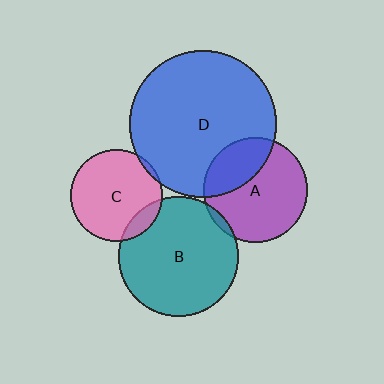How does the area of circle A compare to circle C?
Approximately 1.3 times.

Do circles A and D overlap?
Yes.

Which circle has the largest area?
Circle D (blue).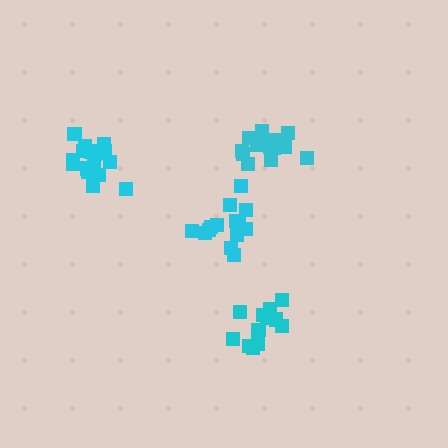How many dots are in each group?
Group 1: 14 dots, Group 2: 14 dots, Group 3: 12 dots, Group 4: 18 dots (58 total).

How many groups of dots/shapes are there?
There are 4 groups.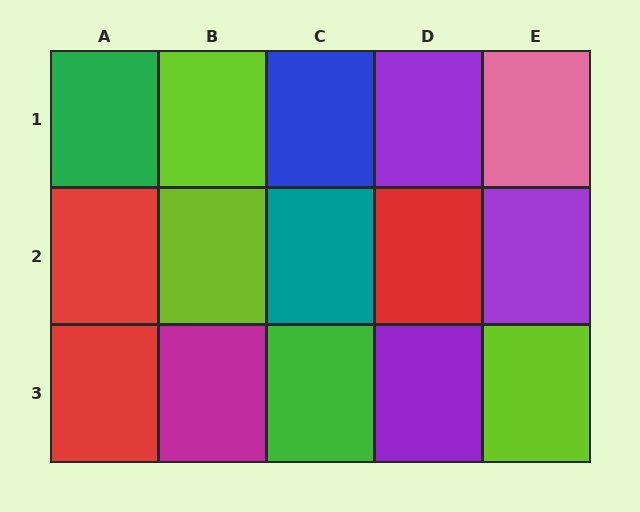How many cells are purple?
3 cells are purple.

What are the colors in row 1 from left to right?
Green, lime, blue, purple, pink.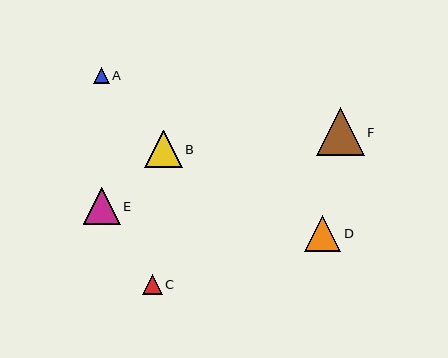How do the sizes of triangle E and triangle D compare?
Triangle E and triangle D are approximately the same size.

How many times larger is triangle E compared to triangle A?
Triangle E is approximately 2.4 times the size of triangle A.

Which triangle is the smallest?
Triangle A is the smallest with a size of approximately 16 pixels.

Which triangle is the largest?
Triangle F is the largest with a size of approximately 48 pixels.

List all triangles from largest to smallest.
From largest to smallest: F, B, E, D, C, A.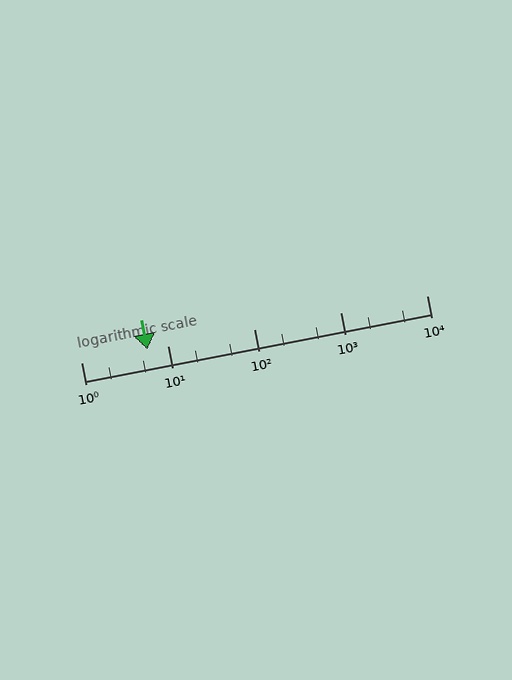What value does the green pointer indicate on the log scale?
The pointer indicates approximately 5.8.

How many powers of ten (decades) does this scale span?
The scale spans 4 decades, from 1 to 10000.